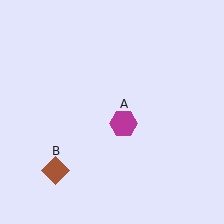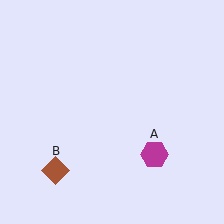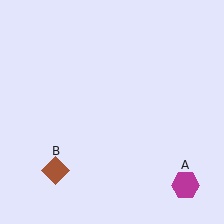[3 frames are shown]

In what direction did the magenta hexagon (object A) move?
The magenta hexagon (object A) moved down and to the right.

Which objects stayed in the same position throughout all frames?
Brown diamond (object B) remained stationary.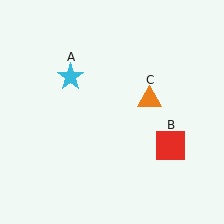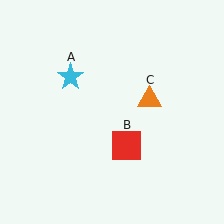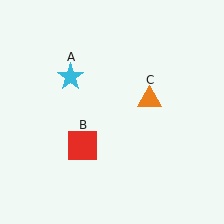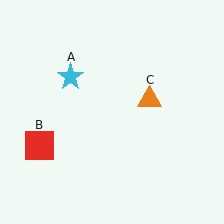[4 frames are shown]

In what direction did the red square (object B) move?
The red square (object B) moved left.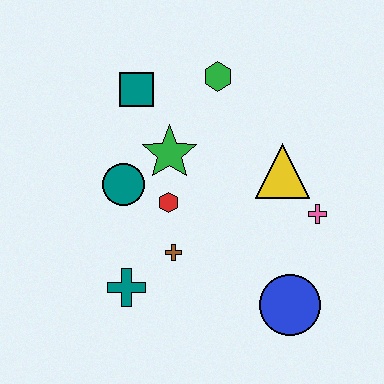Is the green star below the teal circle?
No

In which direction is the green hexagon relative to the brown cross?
The green hexagon is above the brown cross.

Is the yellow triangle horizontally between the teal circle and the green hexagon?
No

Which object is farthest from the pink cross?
The teal square is farthest from the pink cross.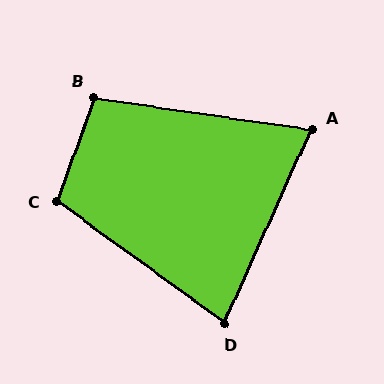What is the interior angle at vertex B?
Approximately 102 degrees (obtuse).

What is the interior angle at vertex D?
Approximately 78 degrees (acute).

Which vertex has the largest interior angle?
C, at approximately 106 degrees.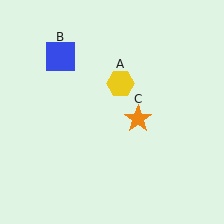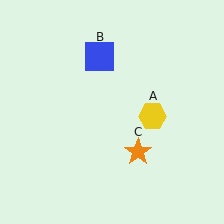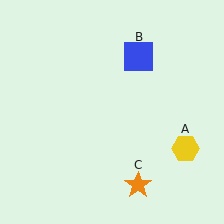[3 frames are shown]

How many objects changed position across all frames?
3 objects changed position: yellow hexagon (object A), blue square (object B), orange star (object C).